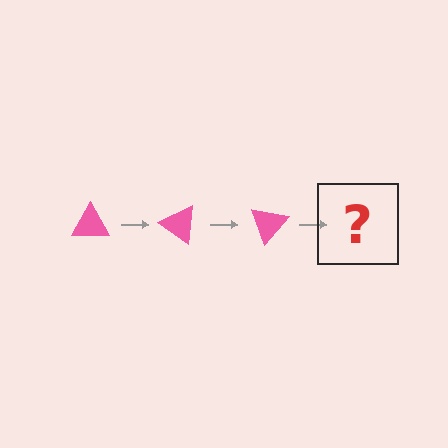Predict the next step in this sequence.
The next step is a pink triangle rotated 105 degrees.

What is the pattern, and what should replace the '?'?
The pattern is that the triangle rotates 35 degrees each step. The '?' should be a pink triangle rotated 105 degrees.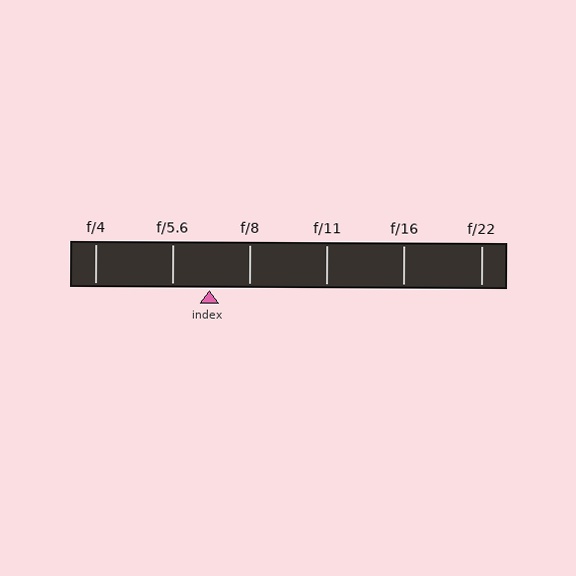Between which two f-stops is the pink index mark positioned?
The index mark is between f/5.6 and f/8.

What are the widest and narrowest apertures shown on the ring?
The widest aperture shown is f/4 and the narrowest is f/22.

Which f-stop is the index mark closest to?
The index mark is closest to f/5.6.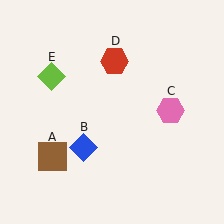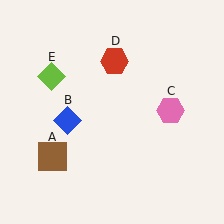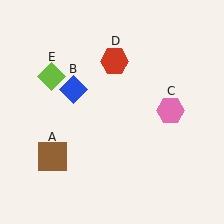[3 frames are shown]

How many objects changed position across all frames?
1 object changed position: blue diamond (object B).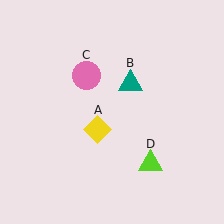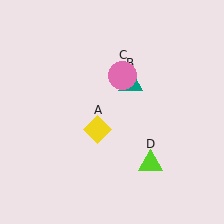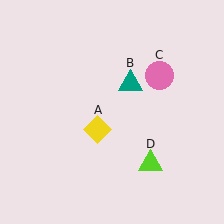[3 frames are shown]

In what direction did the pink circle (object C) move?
The pink circle (object C) moved right.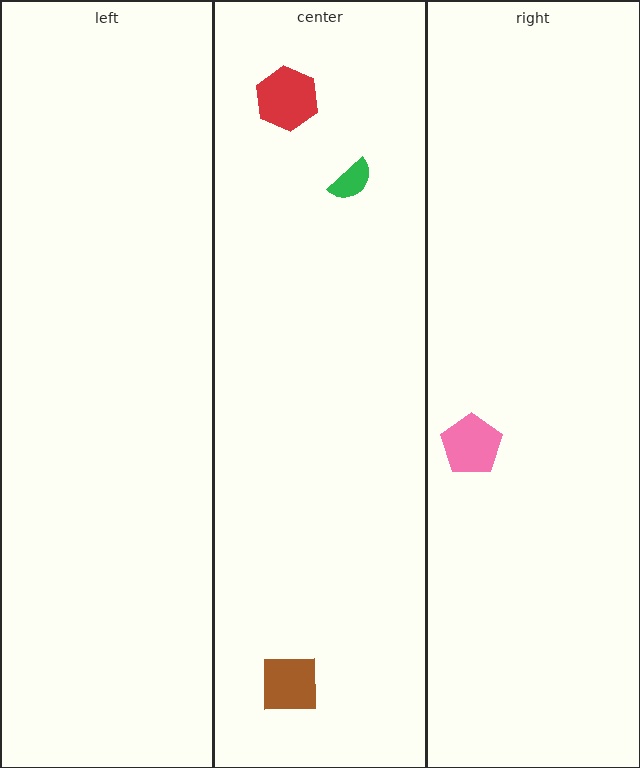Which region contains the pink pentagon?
The right region.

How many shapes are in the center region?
3.